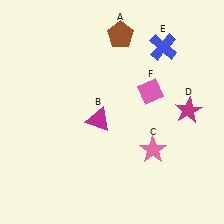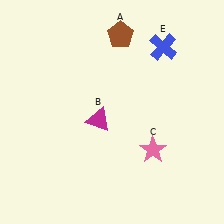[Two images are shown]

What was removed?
The pink diamond (F), the magenta star (D) were removed in Image 2.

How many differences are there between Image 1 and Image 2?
There are 2 differences between the two images.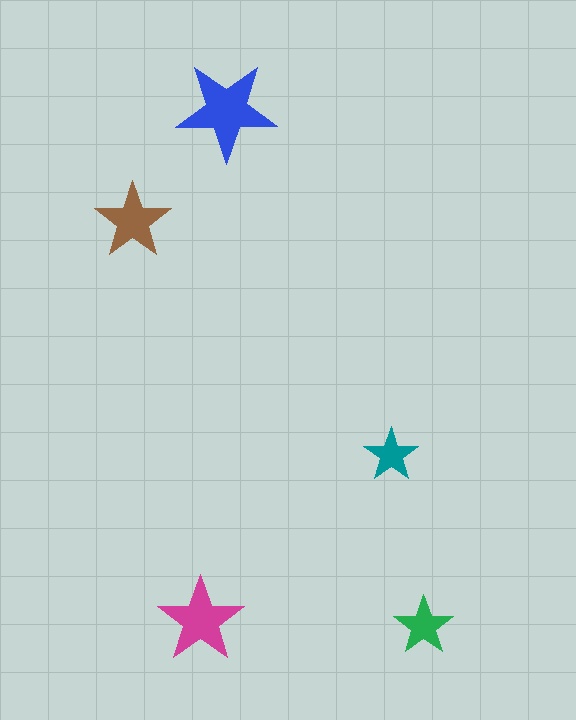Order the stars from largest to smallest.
the blue one, the magenta one, the brown one, the green one, the teal one.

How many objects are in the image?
There are 5 objects in the image.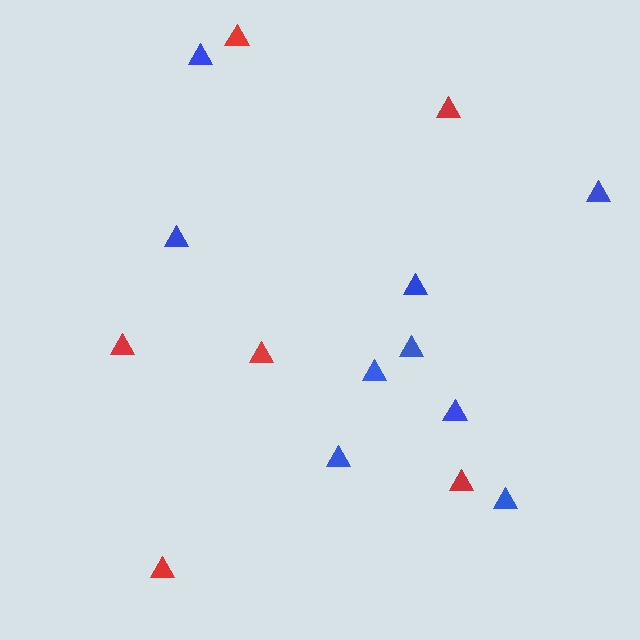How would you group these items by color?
There are 2 groups: one group of blue triangles (9) and one group of red triangles (6).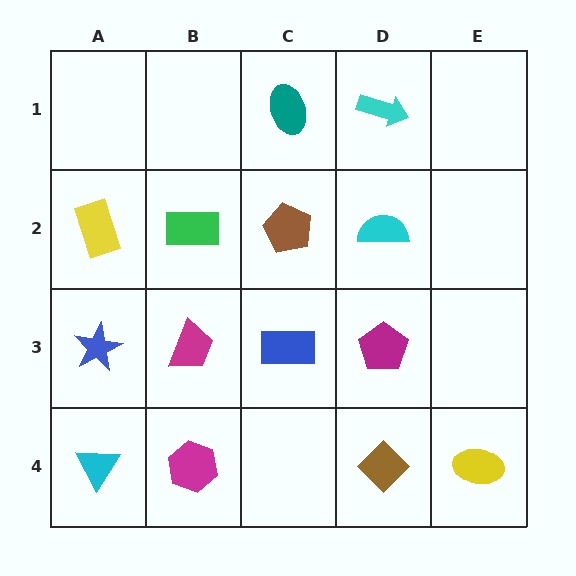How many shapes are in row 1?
2 shapes.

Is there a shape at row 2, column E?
No, that cell is empty.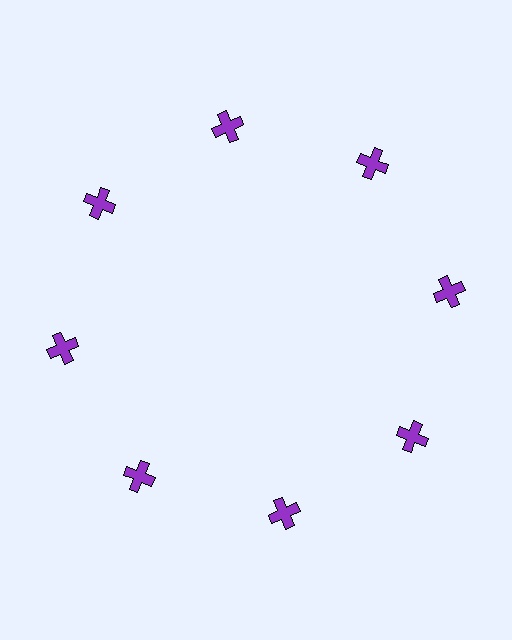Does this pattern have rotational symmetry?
Yes, this pattern has 8-fold rotational symmetry. It looks the same after rotating 45 degrees around the center.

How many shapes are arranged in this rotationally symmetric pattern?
There are 8 shapes, arranged in 8 groups of 1.